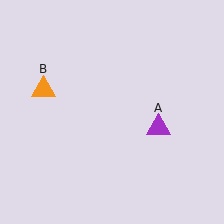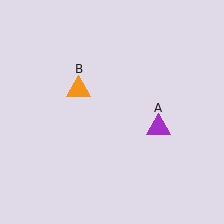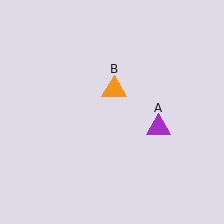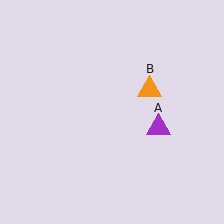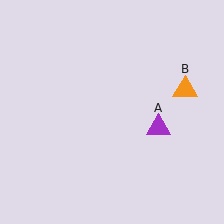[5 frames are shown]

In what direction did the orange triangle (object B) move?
The orange triangle (object B) moved right.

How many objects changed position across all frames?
1 object changed position: orange triangle (object B).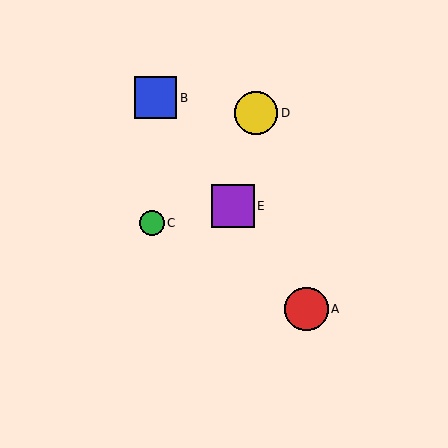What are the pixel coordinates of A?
Object A is at (307, 309).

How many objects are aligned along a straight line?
3 objects (A, B, E) are aligned along a straight line.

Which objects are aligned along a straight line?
Objects A, B, E are aligned along a straight line.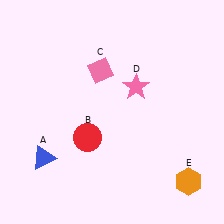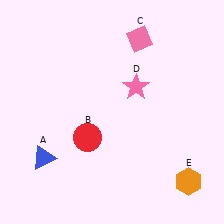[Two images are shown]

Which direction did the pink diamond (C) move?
The pink diamond (C) moved right.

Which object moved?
The pink diamond (C) moved right.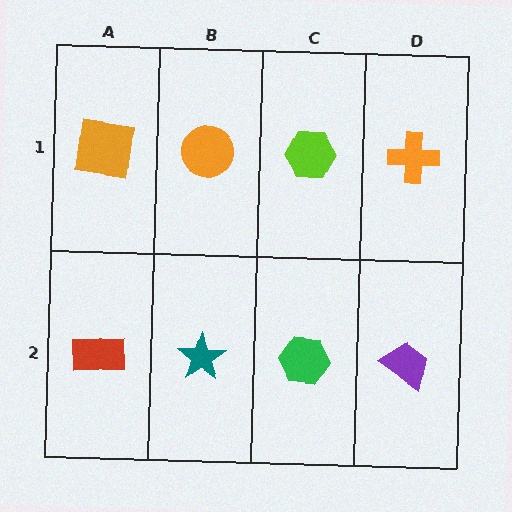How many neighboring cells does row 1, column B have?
3.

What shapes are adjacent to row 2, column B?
An orange circle (row 1, column B), a red rectangle (row 2, column A), a green hexagon (row 2, column C).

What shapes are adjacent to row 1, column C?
A green hexagon (row 2, column C), an orange circle (row 1, column B), an orange cross (row 1, column D).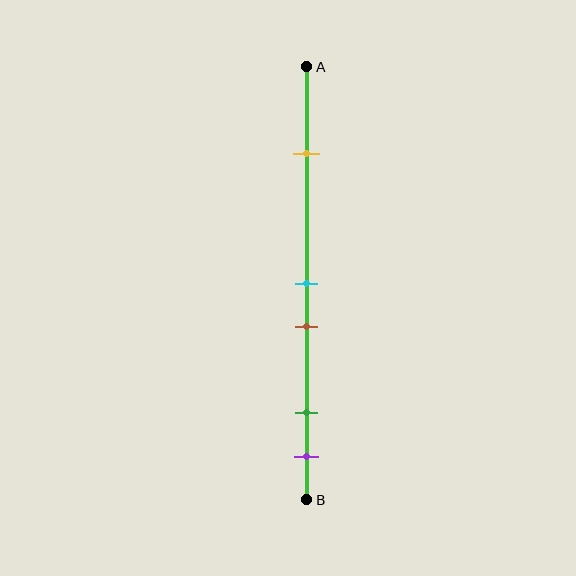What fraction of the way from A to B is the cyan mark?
The cyan mark is approximately 50% (0.5) of the way from A to B.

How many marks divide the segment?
There are 5 marks dividing the segment.